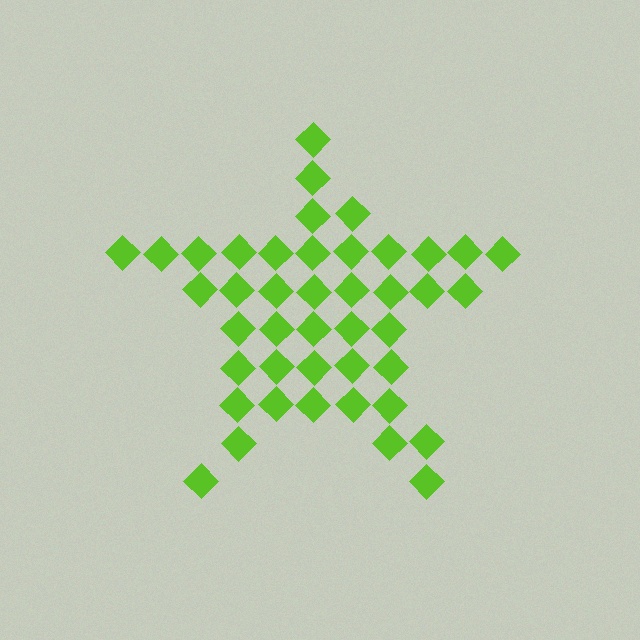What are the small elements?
The small elements are diamonds.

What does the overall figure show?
The overall figure shows a star.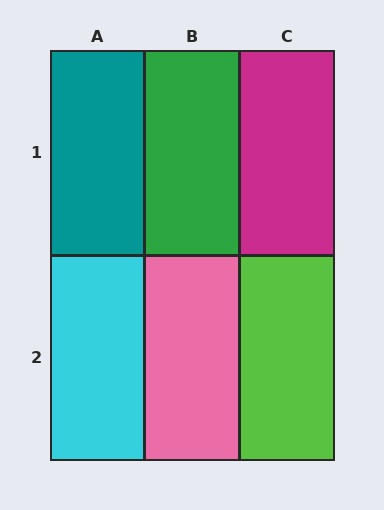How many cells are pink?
1 cell is pink.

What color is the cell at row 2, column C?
Lime.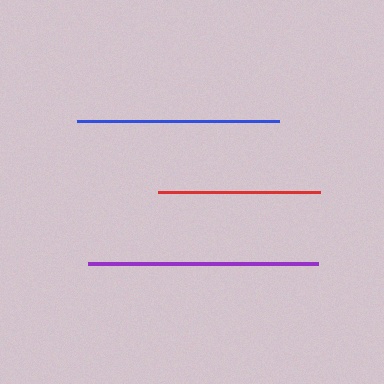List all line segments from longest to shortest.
From longest to shortest: purple, blue, red.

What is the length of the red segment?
The red segment is approximately 163 pixels long.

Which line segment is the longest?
The purple line is the longest at approximately 230 pixels.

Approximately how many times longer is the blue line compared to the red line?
The blue line is approximately 1.2 times the length of the red line.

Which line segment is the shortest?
The red line is the shortest at approximately 163 pixels.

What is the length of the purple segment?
The purple segment is approximately 230 pixels long.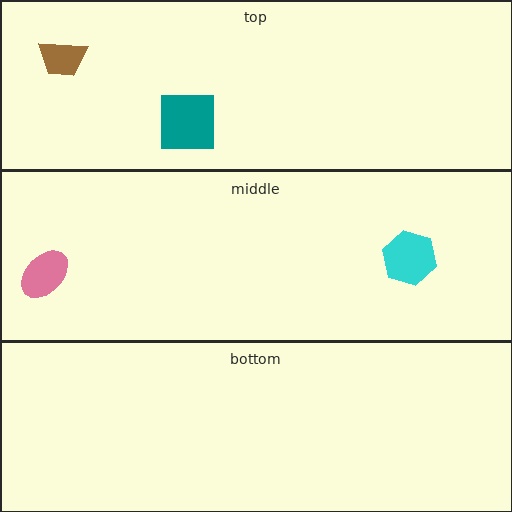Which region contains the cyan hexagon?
The middle region.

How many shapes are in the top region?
2.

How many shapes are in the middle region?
2.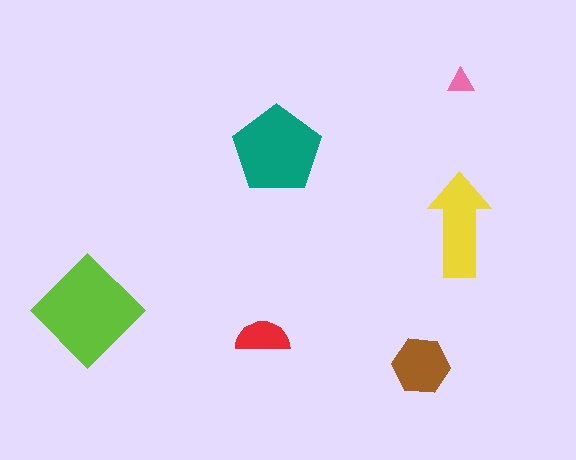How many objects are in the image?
There are 6 objects in the image.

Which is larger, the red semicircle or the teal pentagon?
The teal pentagon.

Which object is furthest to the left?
The lime diamond is leftmost.